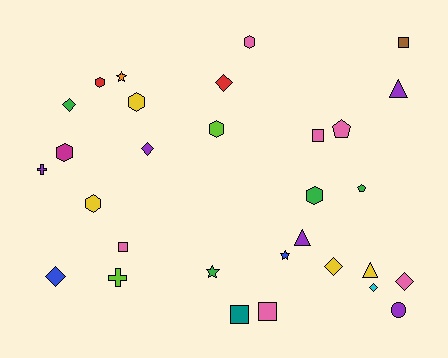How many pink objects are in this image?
There are 6 pink objects.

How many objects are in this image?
There are 30 objects.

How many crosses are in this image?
There are 2 crosses.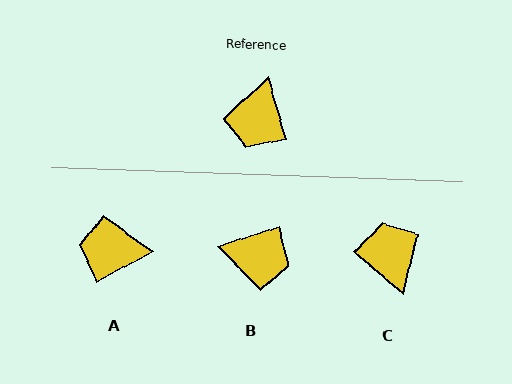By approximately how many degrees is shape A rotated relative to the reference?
Approximately 78 degrees clockwise.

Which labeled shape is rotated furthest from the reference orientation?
C, about 146 degrees away.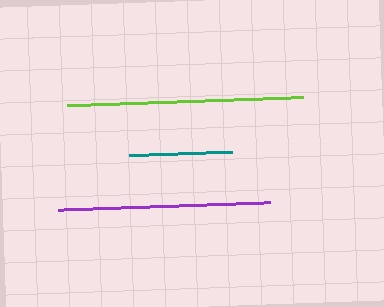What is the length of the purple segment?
The purple segment is approximately 212 pixels long.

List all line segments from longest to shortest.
From longest to shortest: lime, purple, teal.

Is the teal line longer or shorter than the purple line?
The purple line is longer than the teal line.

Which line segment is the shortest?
The teal line is the shortest at approximately 103 pixels.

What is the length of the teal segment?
The teal segment is approximately 103 pixels long.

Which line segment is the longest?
The lime line is the longest at approximately 236 pixels.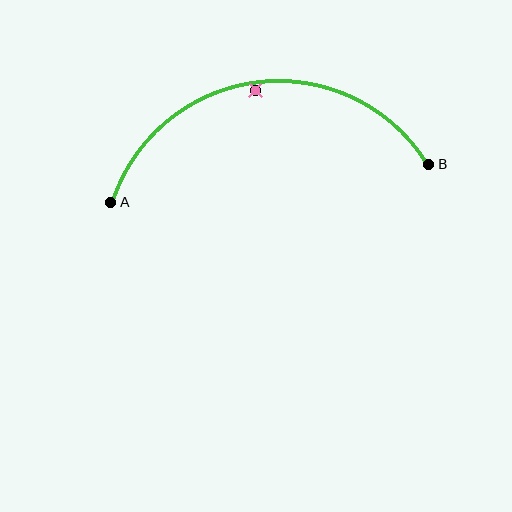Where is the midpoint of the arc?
The arc midpoint is the point on the curve farthest from the straight line joining A and B. It sits above that line.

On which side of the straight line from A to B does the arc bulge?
The arc bulges above the straight line connecting A and B.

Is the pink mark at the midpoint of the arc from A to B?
No — the pink mark does not lie on the arc at all. It sits slightly inside the curve.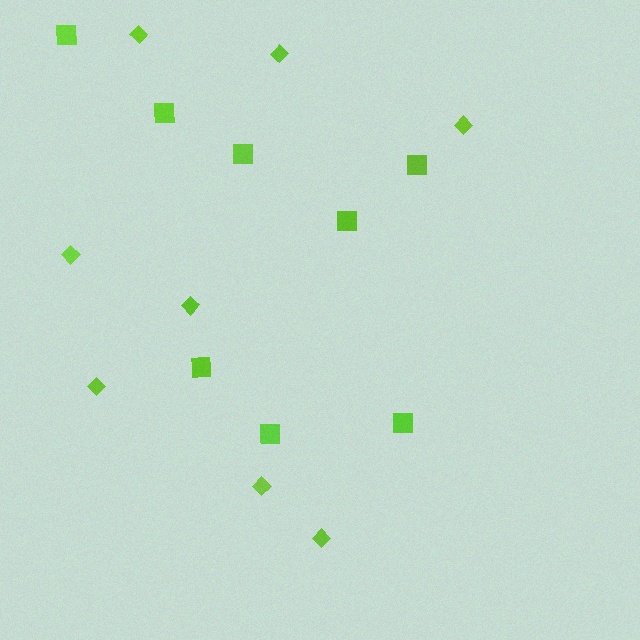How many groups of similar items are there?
There are 2 groups: one group of squares (8) and one group of diamonds (8).